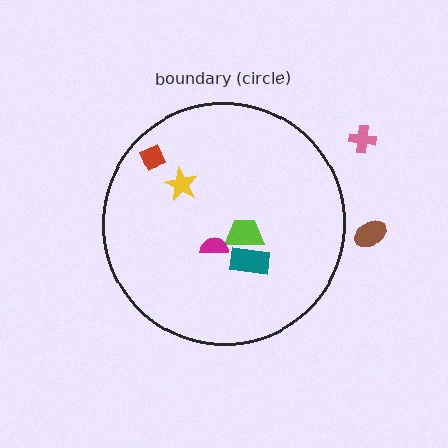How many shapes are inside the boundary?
5 inside, 2 outside.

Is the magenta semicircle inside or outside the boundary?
Inside.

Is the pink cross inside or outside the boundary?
Outside.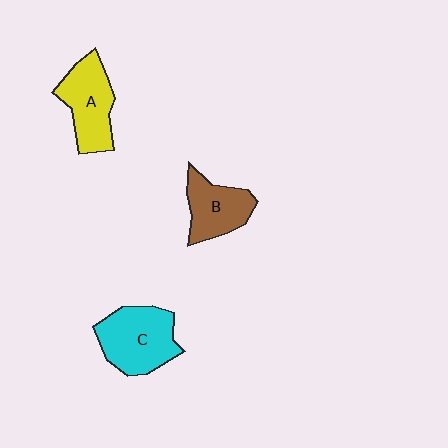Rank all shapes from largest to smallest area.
From largest to smallest: C (cyan), A (yellow), B (brown).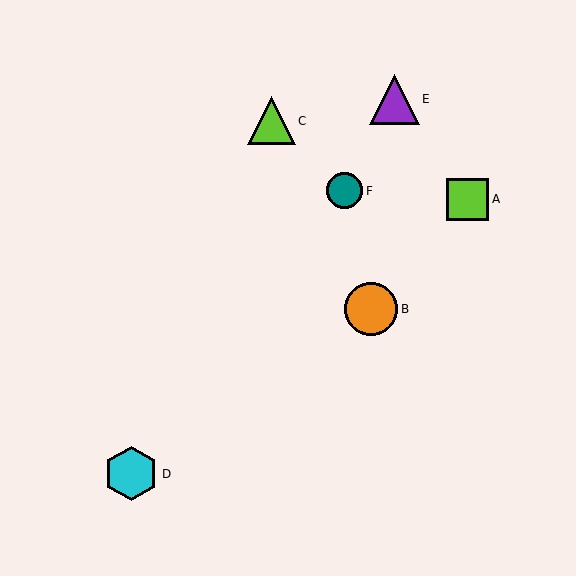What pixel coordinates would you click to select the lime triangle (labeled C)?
Click at (271, 121) to select the lime triangle C.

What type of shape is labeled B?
Shape B is an orange circle.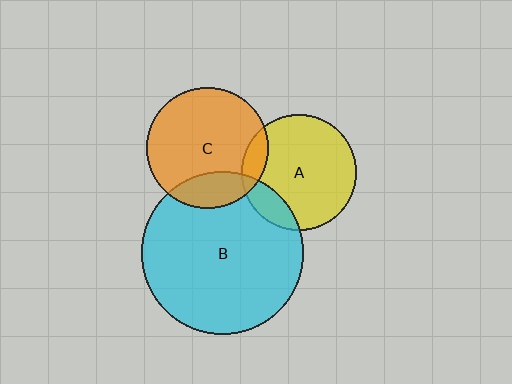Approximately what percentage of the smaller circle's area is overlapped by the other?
Approximately 20%.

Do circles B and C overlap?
Yes.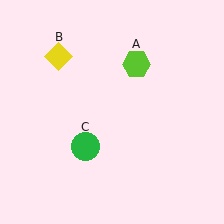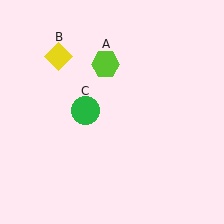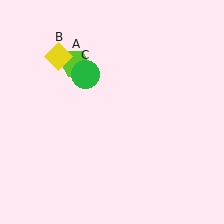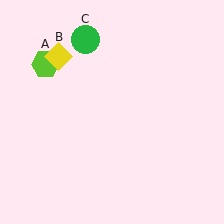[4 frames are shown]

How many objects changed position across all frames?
2 objects changed position: lime hexagon (object A), green circle (object C).